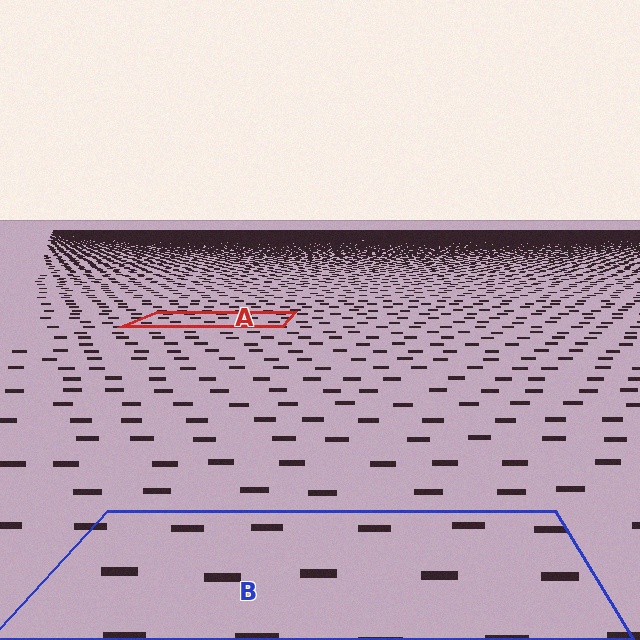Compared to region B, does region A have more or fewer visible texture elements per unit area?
Region A has more texture elements per unit area — they are packed more densely because it is farther away.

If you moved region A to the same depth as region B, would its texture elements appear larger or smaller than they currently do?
They would appear larger. At a closer depth, the same texture elements are projected at a bigger on-screen size.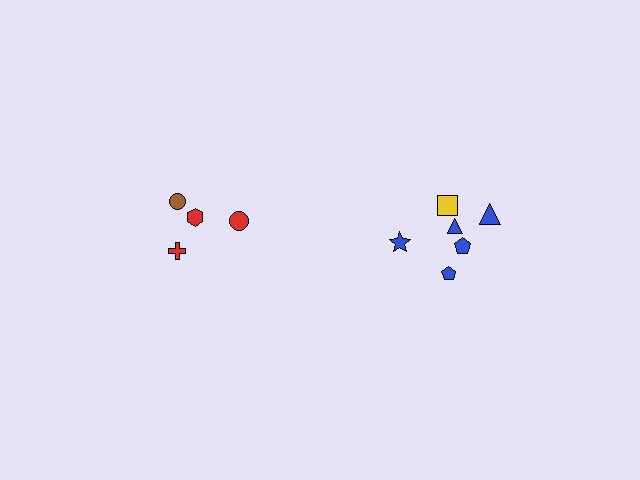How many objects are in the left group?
There are 4 objects.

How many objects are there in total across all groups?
There are 10 objects.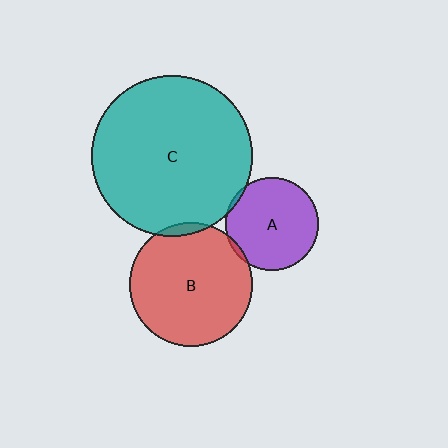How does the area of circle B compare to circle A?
Approximately 1.8 times.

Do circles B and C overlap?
Yes.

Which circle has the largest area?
Circle C (teal).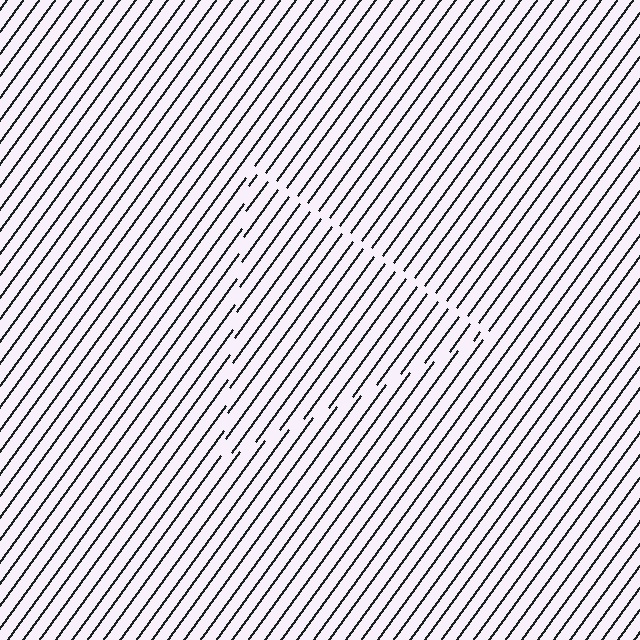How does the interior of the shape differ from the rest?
The interior of the shape contains the same grating, shifted by half a period — the contour is defined by the phase discontinuity where line-ends from the inner and outer gratings abut.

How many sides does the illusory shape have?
3 sides — the line-ends trace a triangle.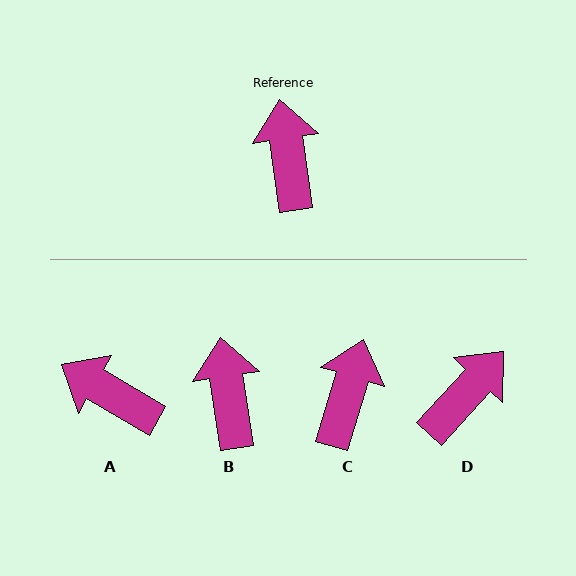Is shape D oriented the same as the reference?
No, it is off by about 51 degrees.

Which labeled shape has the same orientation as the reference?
B.